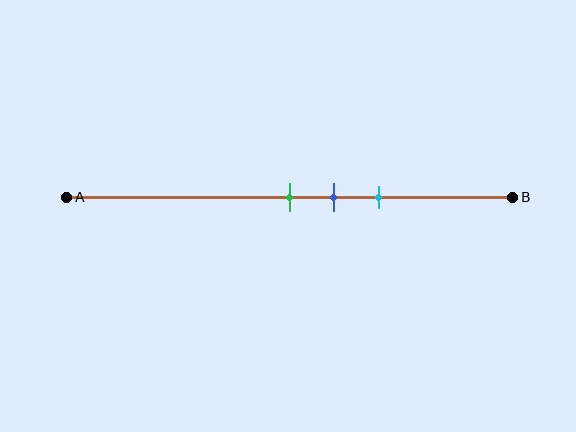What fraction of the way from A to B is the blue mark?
The blue mark is approximately 60% (0.6) of the way from A to B.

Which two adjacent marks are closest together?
The green and blue marks are the closest adjacent pair.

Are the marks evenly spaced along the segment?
Yes, the marks are approximately evenly spaced.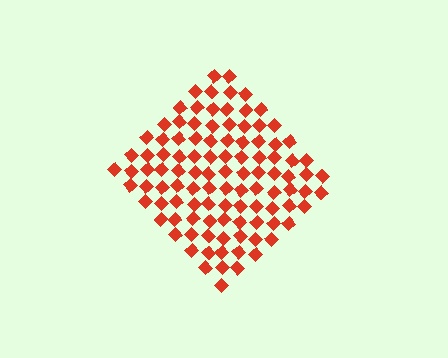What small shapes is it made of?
It is made of small diamonds.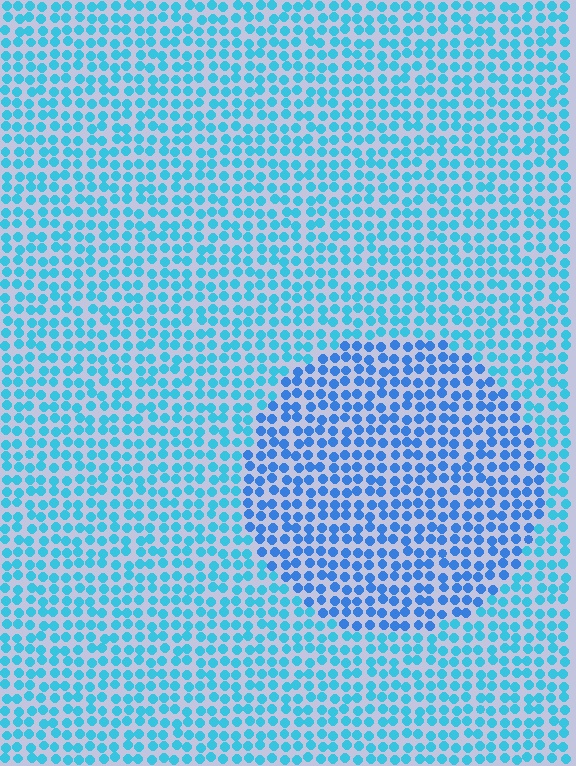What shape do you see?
I see a circle.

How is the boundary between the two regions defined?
The boundary is defined purely by a slight shift in hue (about 25 degrees). Spacing, size, and orientation are identical on both sides.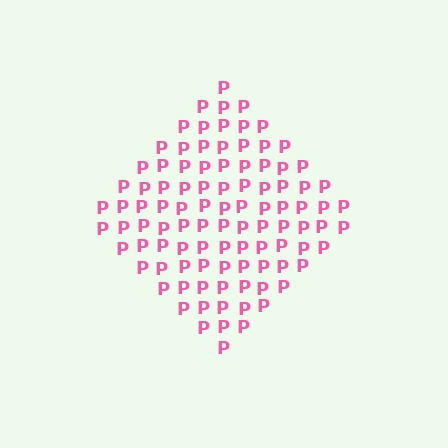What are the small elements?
The small elements are letter P's.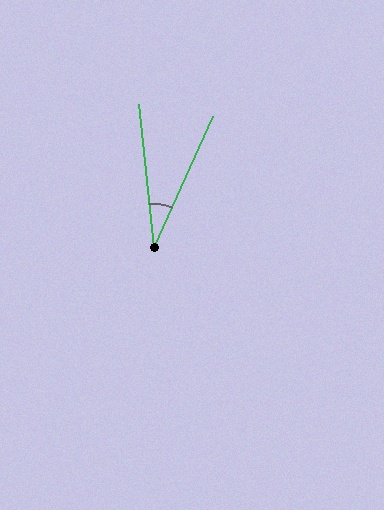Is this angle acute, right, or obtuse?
It is acute.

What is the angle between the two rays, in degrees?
Approximately 30 degrees.